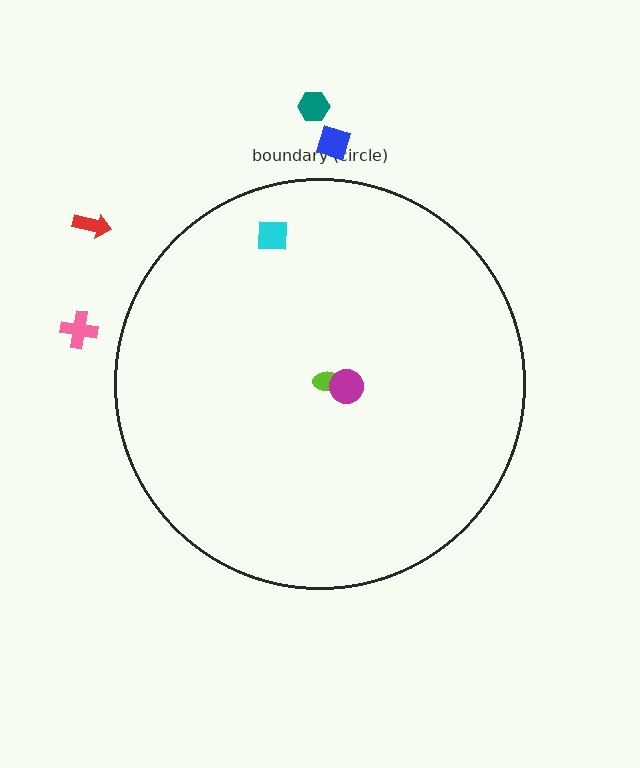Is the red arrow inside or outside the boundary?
Outside.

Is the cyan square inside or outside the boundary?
Inside.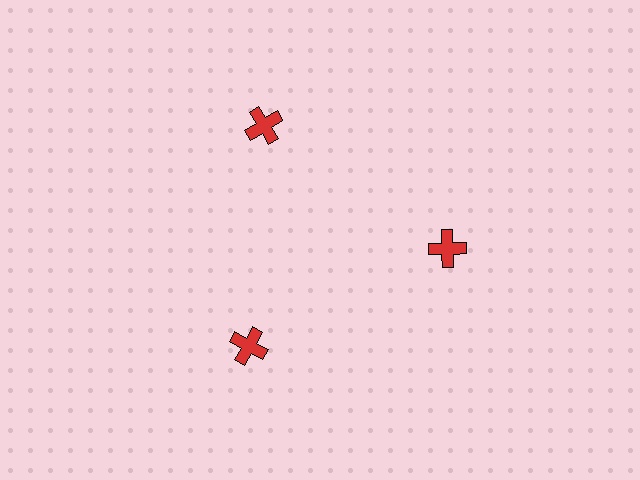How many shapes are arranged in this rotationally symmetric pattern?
There are 3 shapes, arranged in 3 groups of 1.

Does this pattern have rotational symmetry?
Yes, this pattern has 3-fold rotational symmetry. It looks the same after rotating 120 degrees around the center.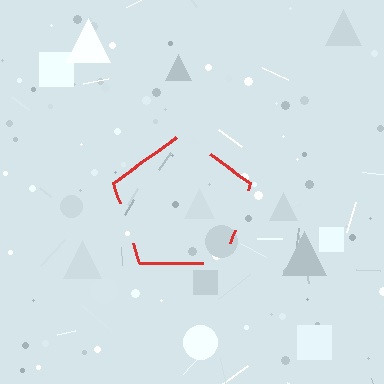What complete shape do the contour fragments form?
The contour fragments form a pentagon.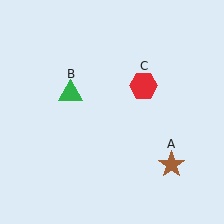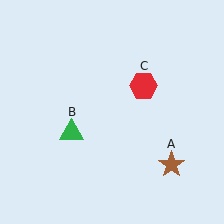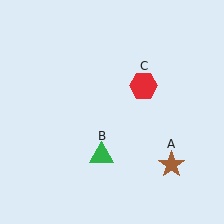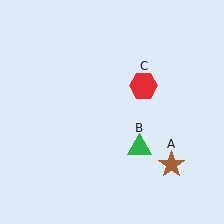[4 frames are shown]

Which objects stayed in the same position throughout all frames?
Brown star (object A) and red hexagon (object C) remained stationary.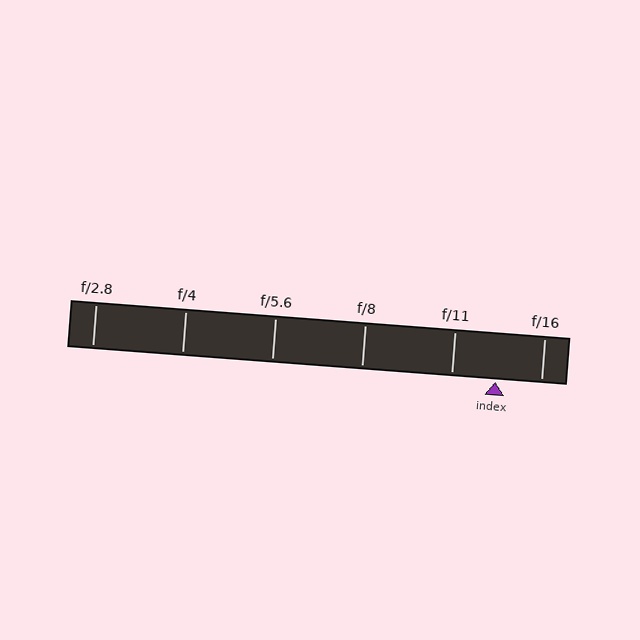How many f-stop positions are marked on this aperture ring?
There are 6 f-stop positions marked.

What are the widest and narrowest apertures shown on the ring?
The widest aperture shown is f/2.8 and the narrowest is f/16.